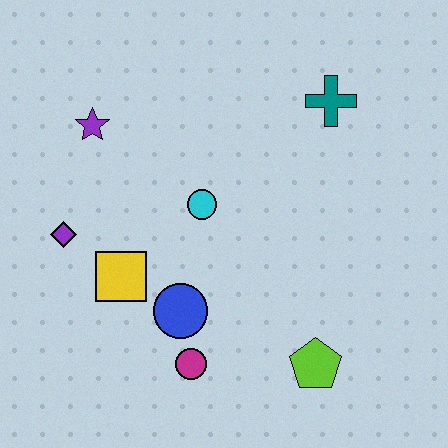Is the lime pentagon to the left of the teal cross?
Yes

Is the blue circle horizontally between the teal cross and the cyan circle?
No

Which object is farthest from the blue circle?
The teal cross is farthest from the blue circle.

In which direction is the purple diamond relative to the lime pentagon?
The purple diamond is to the left of the lime pentagon.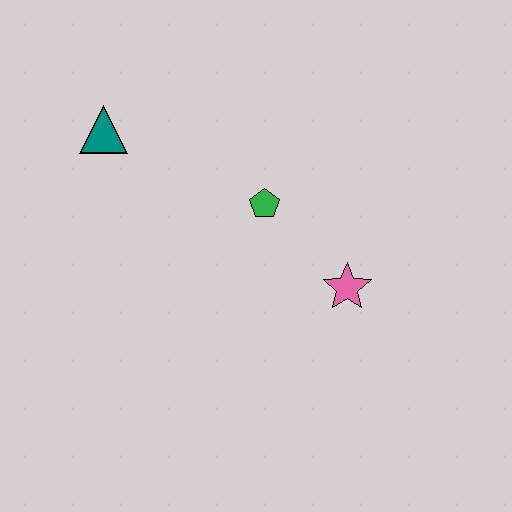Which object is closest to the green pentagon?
The pink star is closest to the green pentagon.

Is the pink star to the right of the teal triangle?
Yes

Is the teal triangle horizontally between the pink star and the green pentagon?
No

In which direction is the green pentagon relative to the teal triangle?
The green pentagon is to the right of the teal triangle.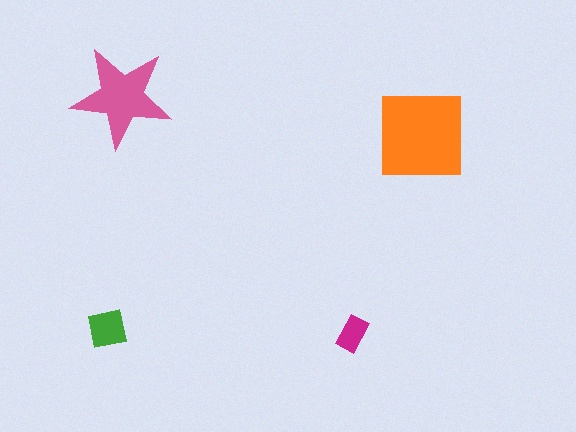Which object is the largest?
The orange square.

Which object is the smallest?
The magenta rectangle.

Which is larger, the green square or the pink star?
The pink star.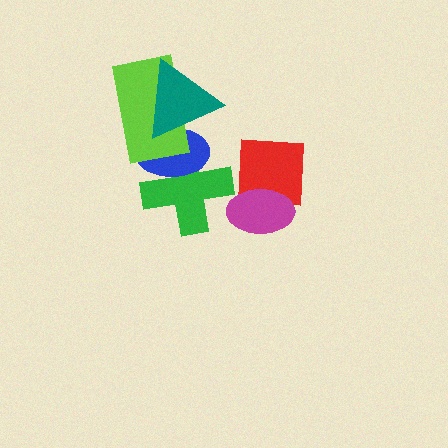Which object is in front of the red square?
The magenta ellipse is in front of the red square.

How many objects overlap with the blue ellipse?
3 objects overlap with the blue ellipse.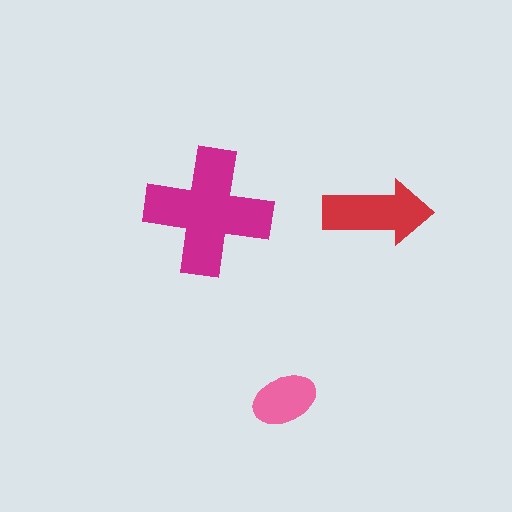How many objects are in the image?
There are 3 objects in the image.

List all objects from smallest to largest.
The pink ellipse, the red arrow, the magenta cross.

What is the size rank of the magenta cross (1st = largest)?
1st.